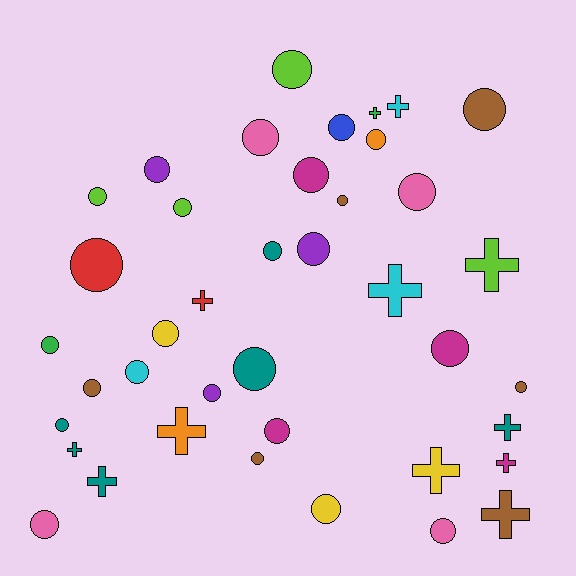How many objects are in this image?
There are 40 objects.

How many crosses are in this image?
There are 12 crosses.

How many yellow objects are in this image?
There are 3 yellow objects.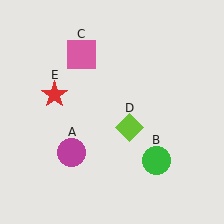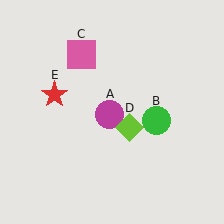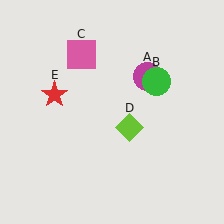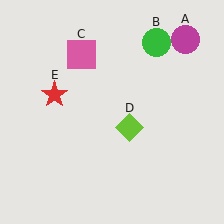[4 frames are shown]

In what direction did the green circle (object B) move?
The green circle (object B) moved up.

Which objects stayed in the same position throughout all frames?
Pink square (object C) and lime diamond (object D) and red star (object E) remained stationary.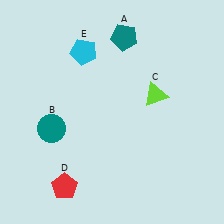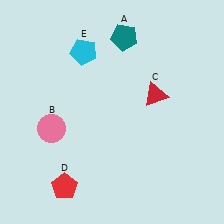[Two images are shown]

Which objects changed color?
B changed from teal to pink. C changed from lime to red.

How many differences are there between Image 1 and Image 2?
There are 2 differences between the two images.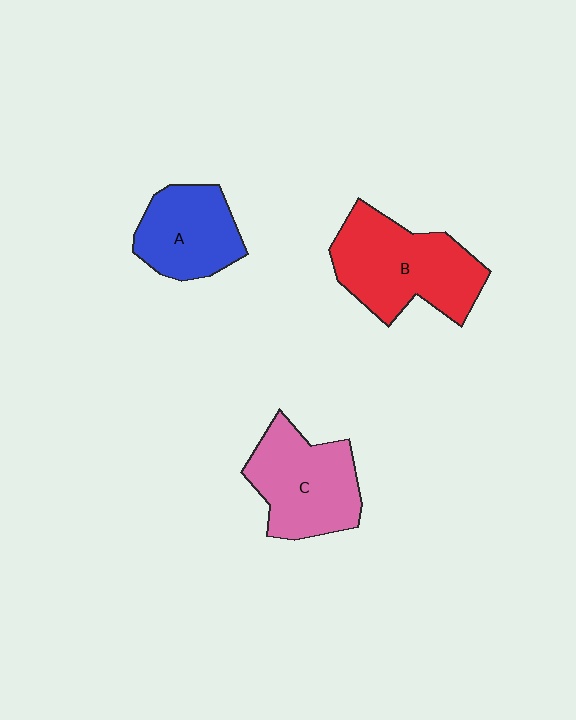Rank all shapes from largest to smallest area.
From largest to smallest: B (red), C (pink), A (blue).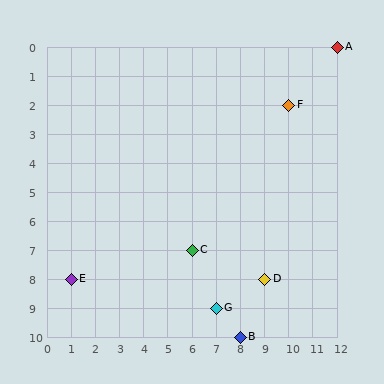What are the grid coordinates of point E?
Point E is at grid coordinates (1, 8).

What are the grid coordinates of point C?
Point C is at grid coordinates (6, 7).